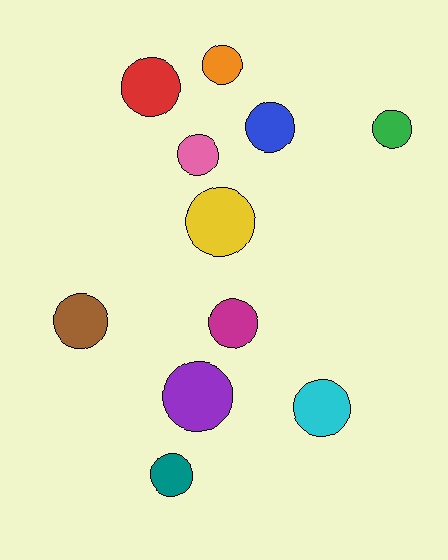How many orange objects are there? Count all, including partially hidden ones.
There is 1 orange object.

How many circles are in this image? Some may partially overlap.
There are 11 circles.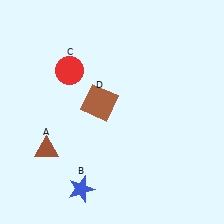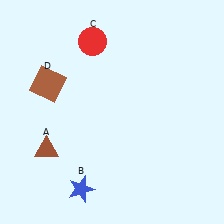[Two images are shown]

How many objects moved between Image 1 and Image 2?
2 objects moved between the two images.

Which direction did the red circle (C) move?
The red circle (C) moved up.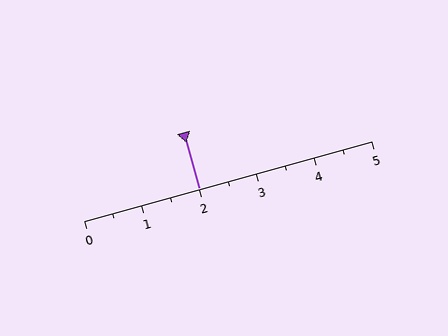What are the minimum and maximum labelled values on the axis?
The axis runs from 0 to 5.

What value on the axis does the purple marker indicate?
The marker indicates approximately 2.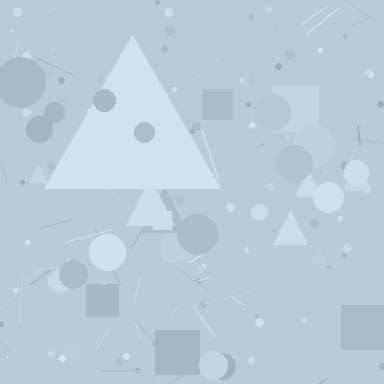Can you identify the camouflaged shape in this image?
The camouflaged shape is a triangle.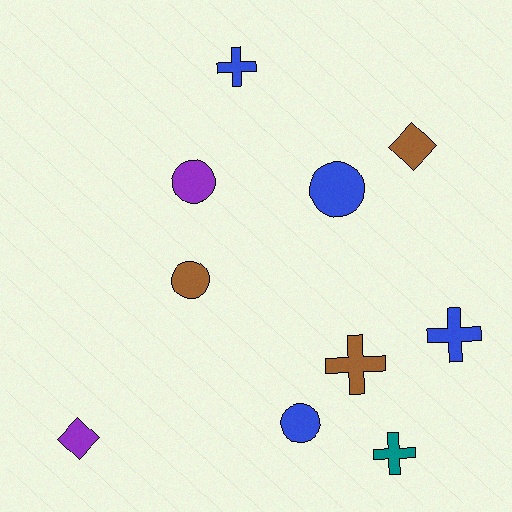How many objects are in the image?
There are 10 objects.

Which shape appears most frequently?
Cross, with 4 objects.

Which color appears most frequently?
Blue, with 4 objects.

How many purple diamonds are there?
There is 1 purple diamond.